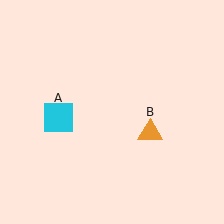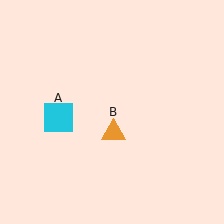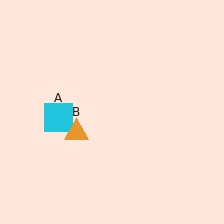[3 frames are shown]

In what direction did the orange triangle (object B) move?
The orange triangle (object B) moved left.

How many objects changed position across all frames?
1 object changed position: orange triangle (object B).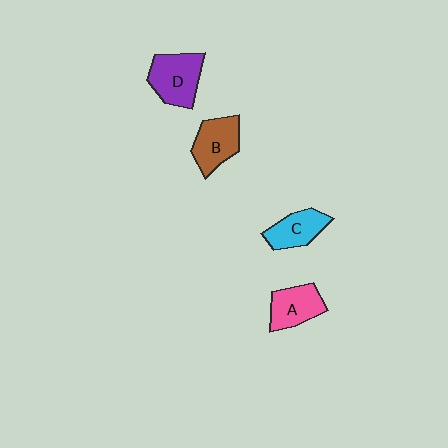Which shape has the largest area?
Shape D (purple).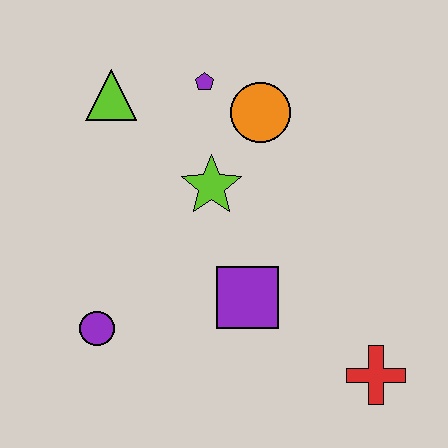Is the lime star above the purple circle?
Yes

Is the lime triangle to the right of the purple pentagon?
No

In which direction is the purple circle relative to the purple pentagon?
The purple circle is below the purple pentagon.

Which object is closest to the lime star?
The orange circle is closest to the lime star.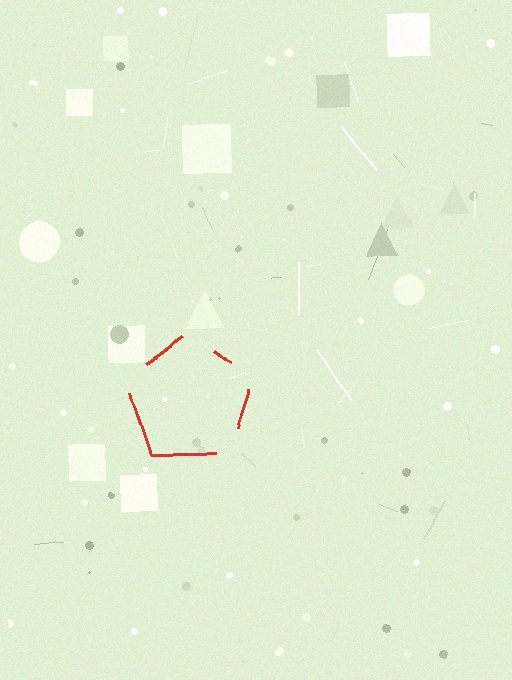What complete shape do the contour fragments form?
The contour fragments form a pentagon.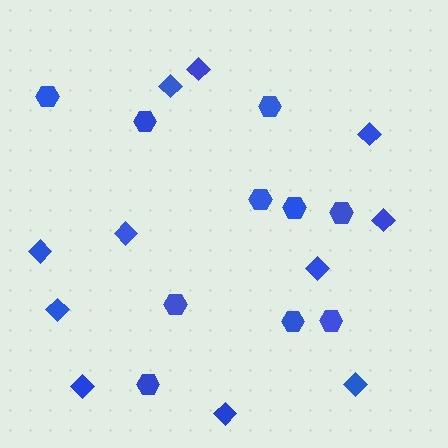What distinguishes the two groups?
There are 2 groups: one group of hexagons (10) and one group of diamonds (11).